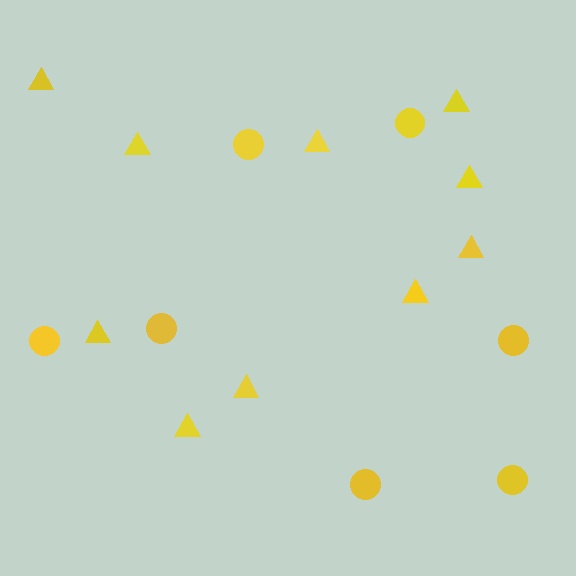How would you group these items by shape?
There are 2 groups: one group of circles (7) and one group of triangles (10).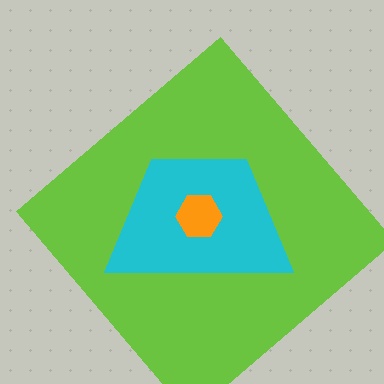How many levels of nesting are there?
3.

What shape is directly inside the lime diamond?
The cyan trapezoid.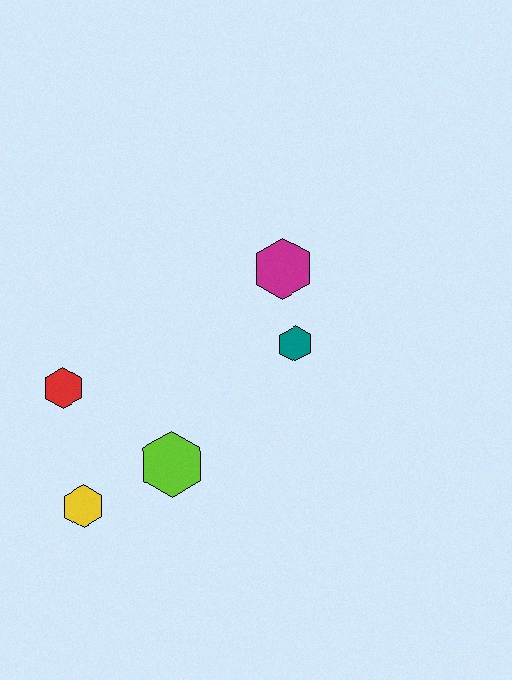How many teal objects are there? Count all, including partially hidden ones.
There is 1 teal object.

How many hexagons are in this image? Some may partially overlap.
There are 5 hexagons.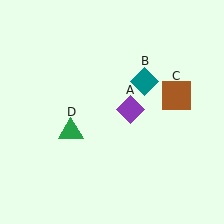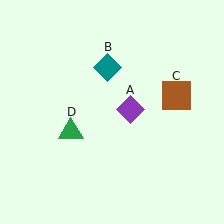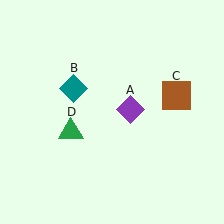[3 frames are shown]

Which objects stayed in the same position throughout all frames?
Purple diamond (object A) and brown square (object C) and green triangle (object D) remained stationary.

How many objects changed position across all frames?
1 object changed position: teal diamond (object B).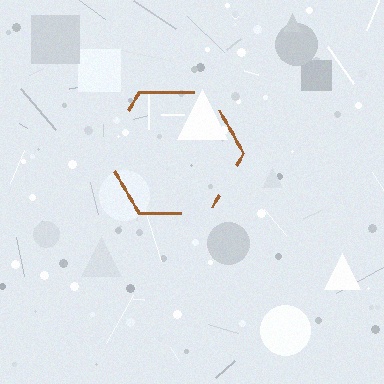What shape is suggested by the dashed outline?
The dashed outline suggests a hexagon.